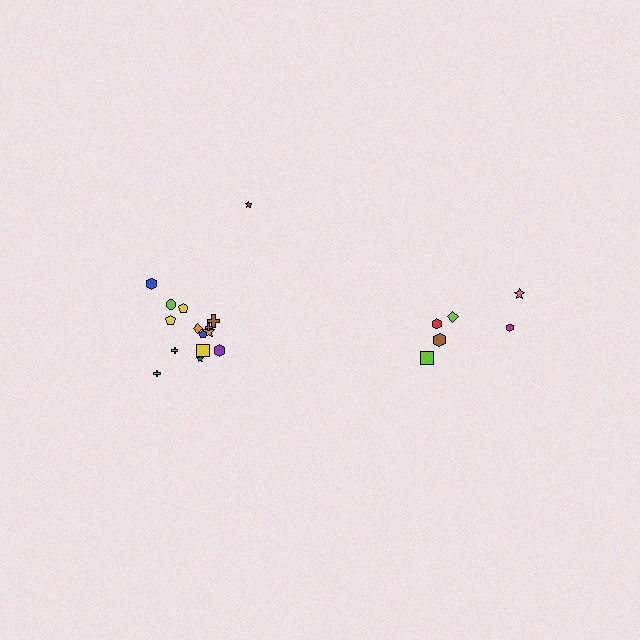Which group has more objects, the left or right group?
The left group.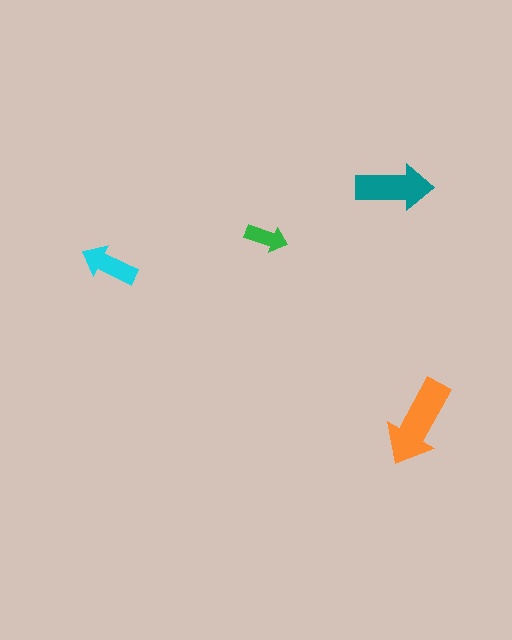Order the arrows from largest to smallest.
the orange one, the teal one, the cyan one, the green one.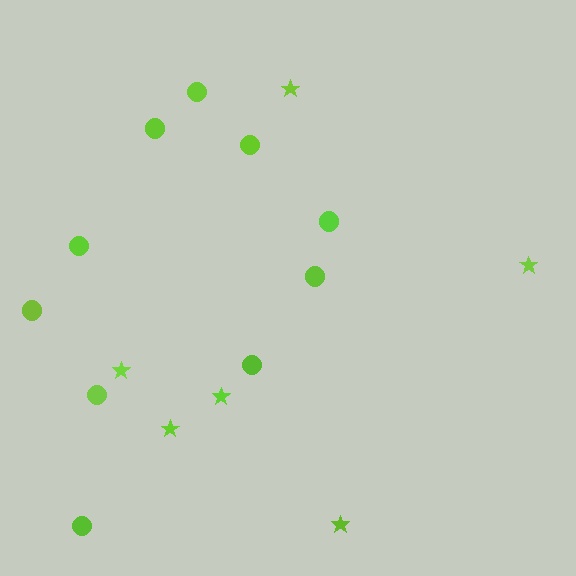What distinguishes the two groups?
There are 2 groups: one group of stars (6) and one group of circles (10).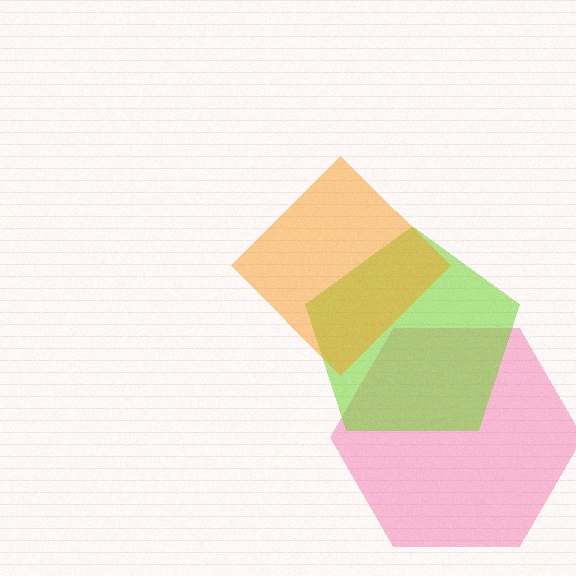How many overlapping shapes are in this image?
There are 3 overlapping shapes in the image.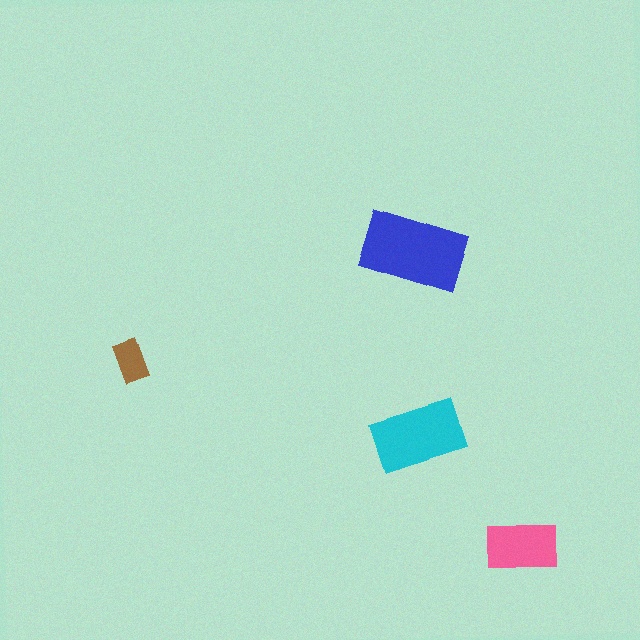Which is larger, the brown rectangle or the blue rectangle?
The blue one.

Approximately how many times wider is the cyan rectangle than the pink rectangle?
About 1.5 times wider.